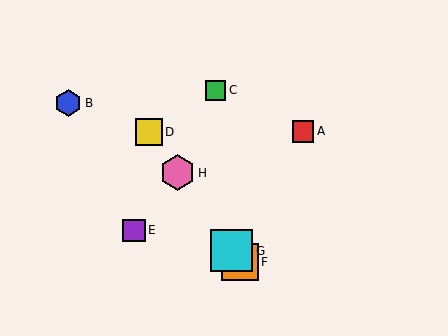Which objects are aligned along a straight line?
Objects D, F, G, H are aligned along a straight line.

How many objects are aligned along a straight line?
4 objects (D, F, G, H) are aligned along a straight line.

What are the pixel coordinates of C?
Object C is at (216, 90).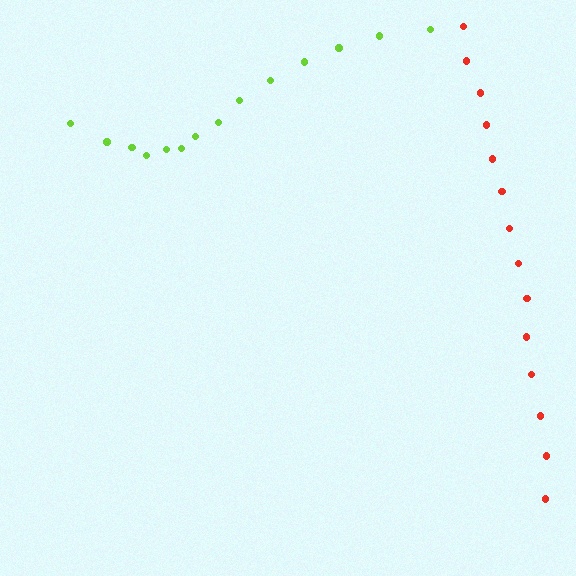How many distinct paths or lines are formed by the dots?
There are 2 distinct paths.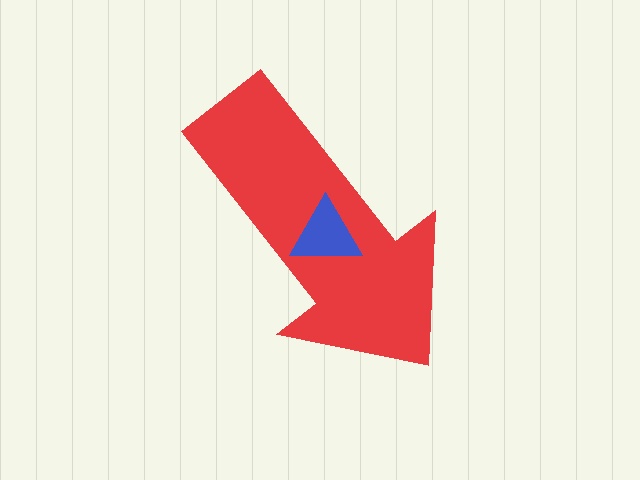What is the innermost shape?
The blue triangle.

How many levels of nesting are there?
2.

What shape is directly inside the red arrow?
The blue triangle.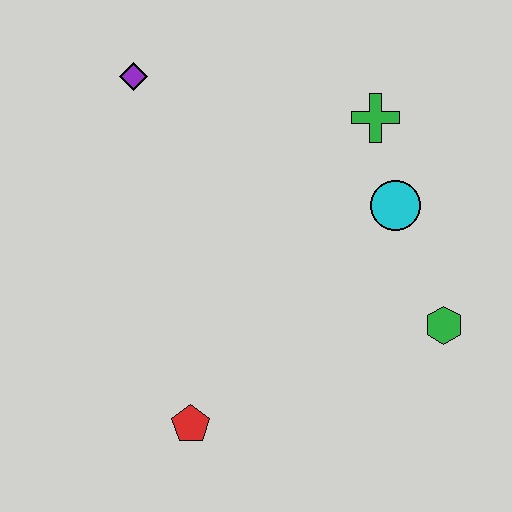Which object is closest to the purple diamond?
The green cross is closest to the purple diamond.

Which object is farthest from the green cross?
The red pentagon is farthest from the green cross.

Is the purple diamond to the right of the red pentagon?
No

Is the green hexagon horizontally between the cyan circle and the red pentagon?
No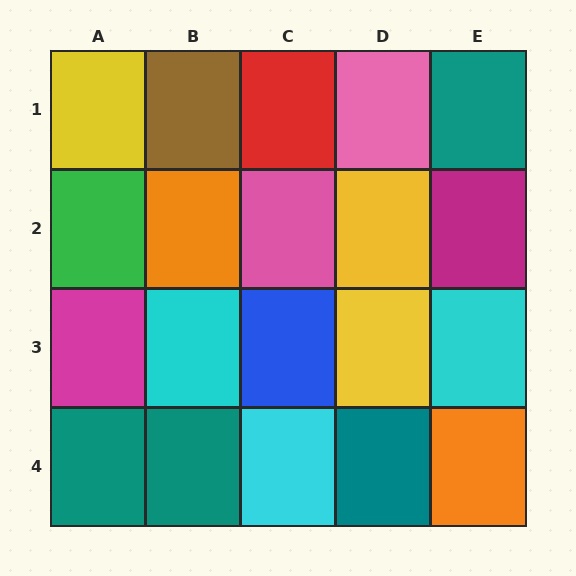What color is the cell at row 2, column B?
Orange.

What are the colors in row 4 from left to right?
Teal, teal, cyan, teal, orange.